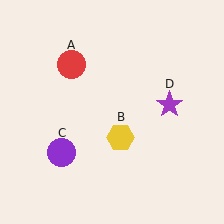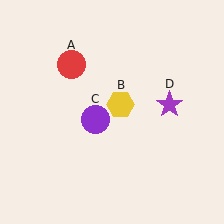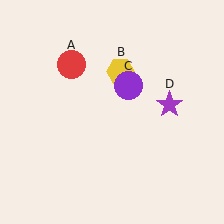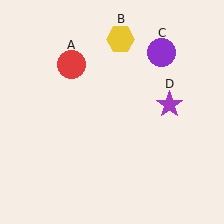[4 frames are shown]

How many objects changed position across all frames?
2 objects changed position: yellow hexagon (object B), purple circle (object C).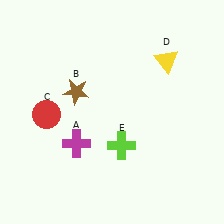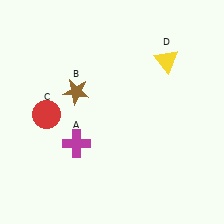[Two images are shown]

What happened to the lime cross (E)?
The lime cross (E) was removed in Image 2. It was in the bottom-right area of Image 1.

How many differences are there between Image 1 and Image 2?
There is 1 difference between the two images.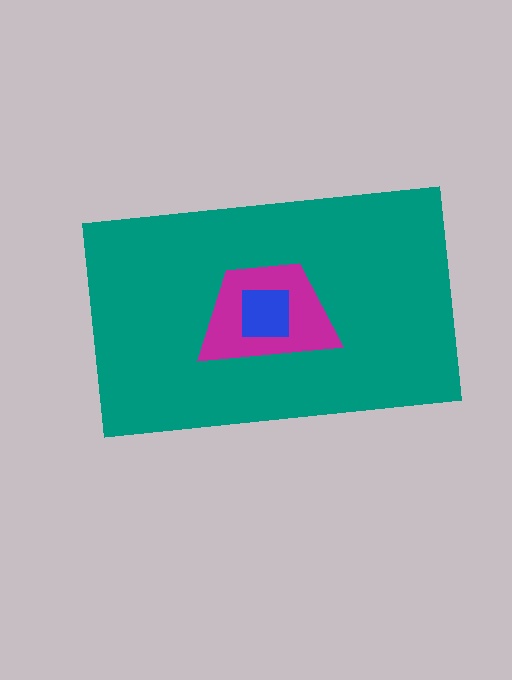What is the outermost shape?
The teal rectangle.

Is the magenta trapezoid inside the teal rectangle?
Yes.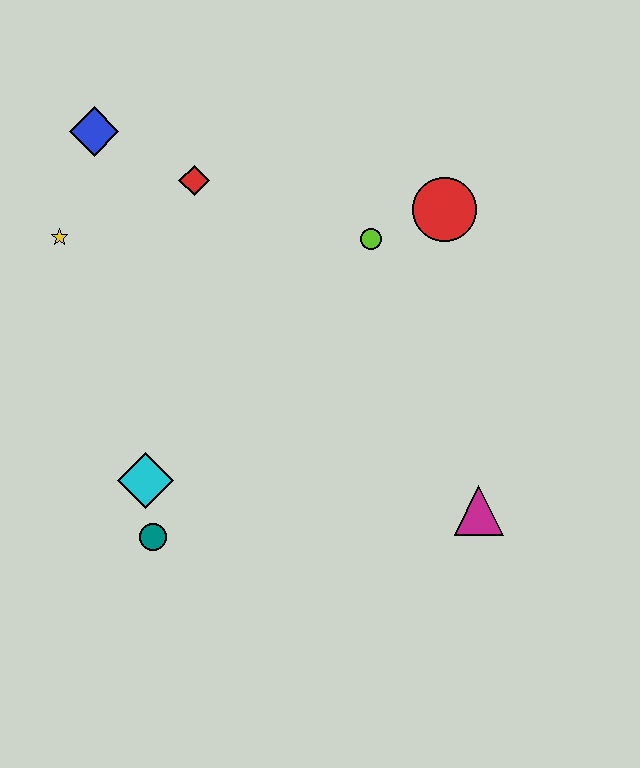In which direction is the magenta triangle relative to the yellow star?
The magenta triangle is to the right of the yellow star.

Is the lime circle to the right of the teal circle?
Yes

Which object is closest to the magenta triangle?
The lime circle is closest to the magenta triangle.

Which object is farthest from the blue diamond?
The magenta triangle is farthest from the blue diamond.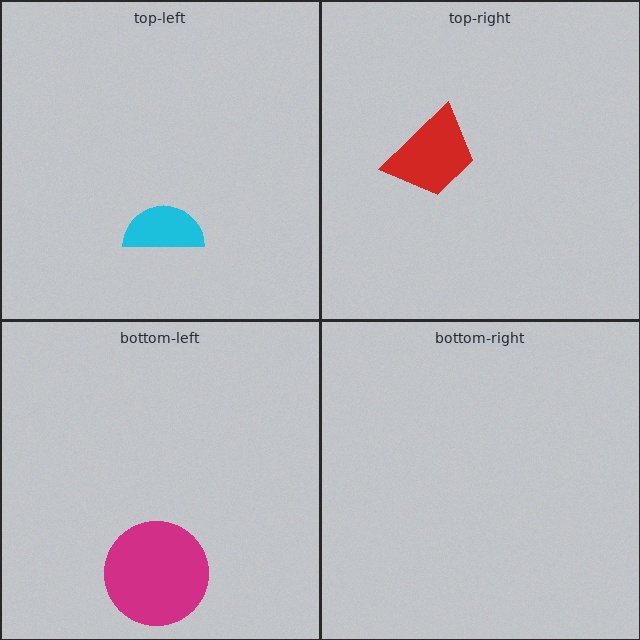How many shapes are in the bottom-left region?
1.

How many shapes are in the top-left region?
1.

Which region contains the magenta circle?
The bottom-left region.